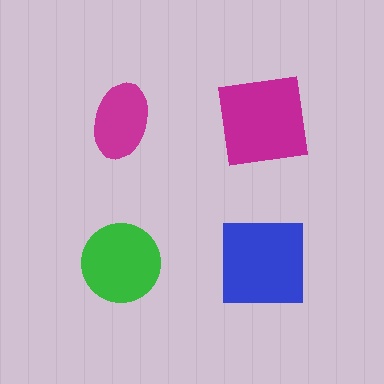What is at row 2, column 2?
A blue square.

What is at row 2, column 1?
A green circle.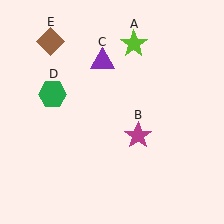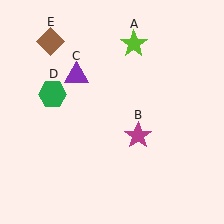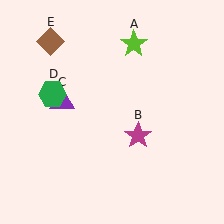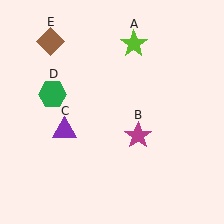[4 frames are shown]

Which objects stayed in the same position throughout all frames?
Lime star (object A) and magenta star (object B) and green hexagon (object D) and brown diamond (object E) remained stationary.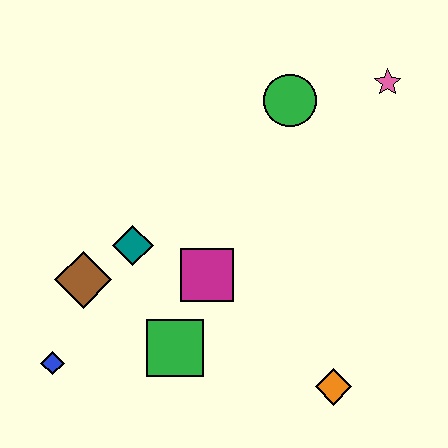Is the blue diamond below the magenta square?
Yes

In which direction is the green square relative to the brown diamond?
The green square is to the right of the brown diamond.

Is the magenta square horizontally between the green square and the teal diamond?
No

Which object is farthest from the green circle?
The blue diamond is farthest from the green circle.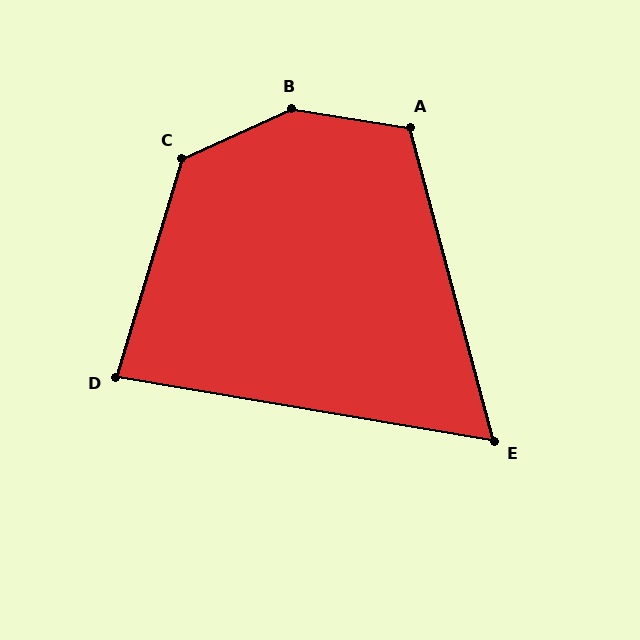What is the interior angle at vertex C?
Approximately 131 degrees (obtuse).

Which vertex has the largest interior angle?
B, at approximately 147 degrees.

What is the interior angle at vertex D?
Approximately 83 degrees (acute).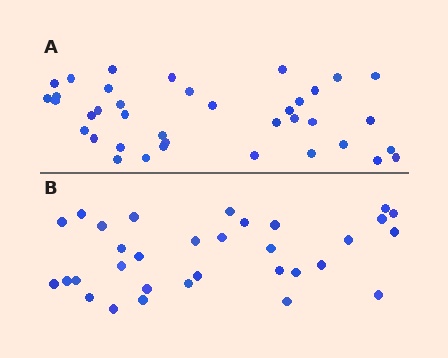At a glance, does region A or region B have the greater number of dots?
Region A (the top region) has more dots.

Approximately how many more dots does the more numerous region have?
Region A has about 6 more dots than region B.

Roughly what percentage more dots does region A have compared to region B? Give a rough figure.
About 20% more.